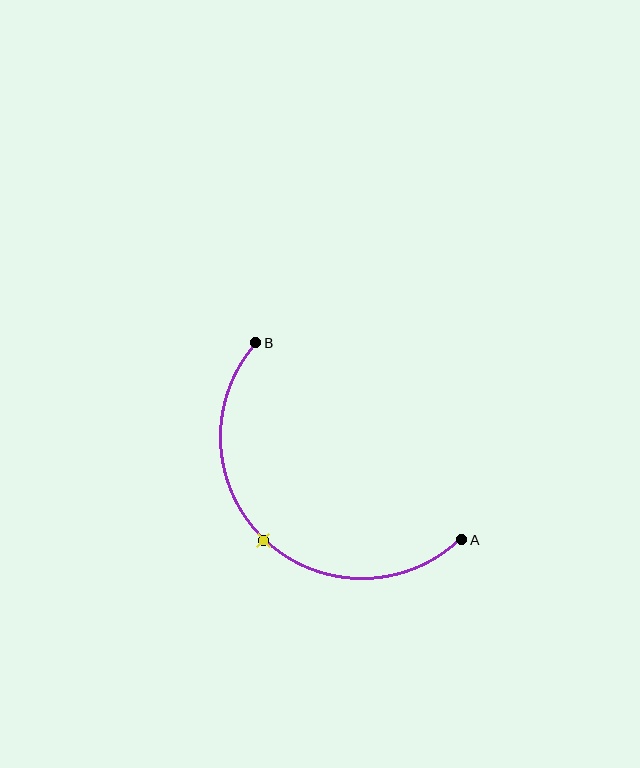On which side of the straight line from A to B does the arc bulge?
The arc bulges below and to the left of the straight line connecting A and B.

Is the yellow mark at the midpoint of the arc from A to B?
Yes. The yellow mark lies on the arc at equal arc-length from both A and B — it is the arc midpoint.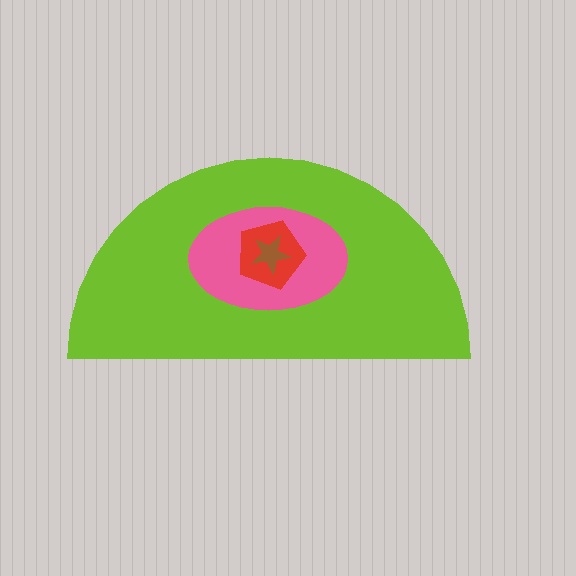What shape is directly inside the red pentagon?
The brown star.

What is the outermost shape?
The lime semicircle.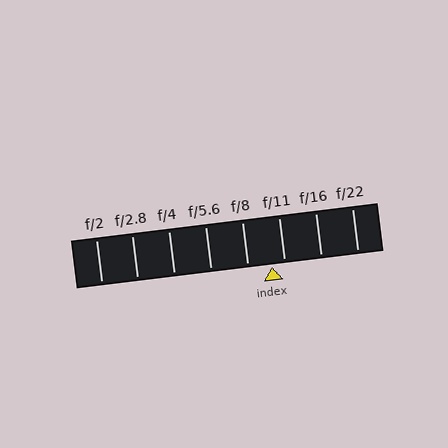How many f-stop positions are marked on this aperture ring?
There are 8 f-stop positions marked.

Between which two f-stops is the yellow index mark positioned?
The index mark is between f/8 and f/11.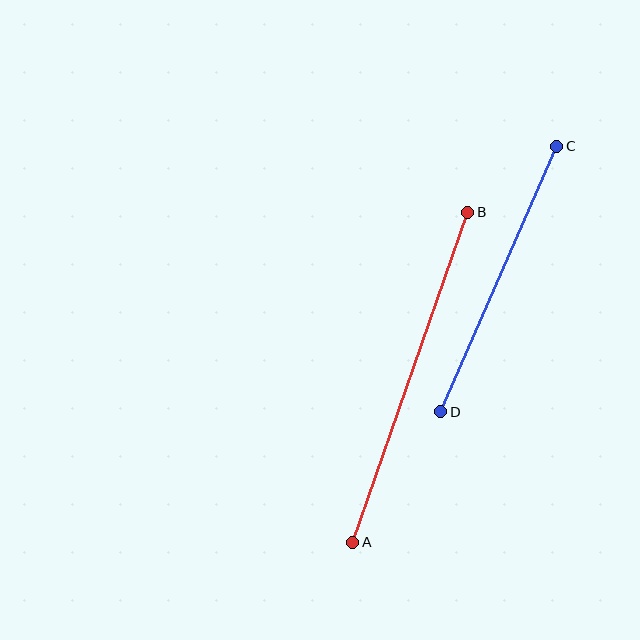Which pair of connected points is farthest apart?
Points A and B are farthest apart.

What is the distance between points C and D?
The distance is approximately 290 pixels.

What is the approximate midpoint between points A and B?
The midpoint is at approximately (410, 377) pixels.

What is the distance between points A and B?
The distance is approximately 349 pixels.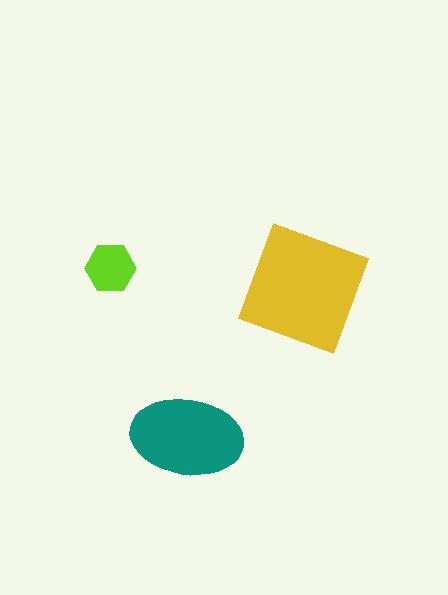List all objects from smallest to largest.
The lime hexagon, the teal ellipse, the yellow square.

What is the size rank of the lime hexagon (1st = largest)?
3rd.